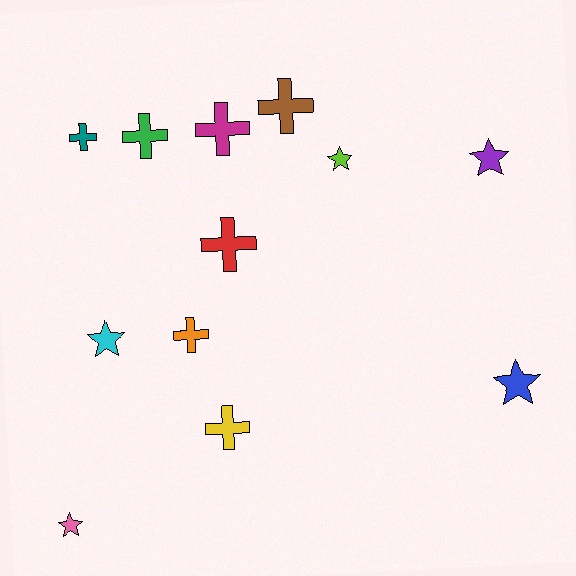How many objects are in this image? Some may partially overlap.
There are 12 objects.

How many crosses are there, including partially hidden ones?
There are 7 crosses.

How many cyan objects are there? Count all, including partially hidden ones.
There is 1 cyan object.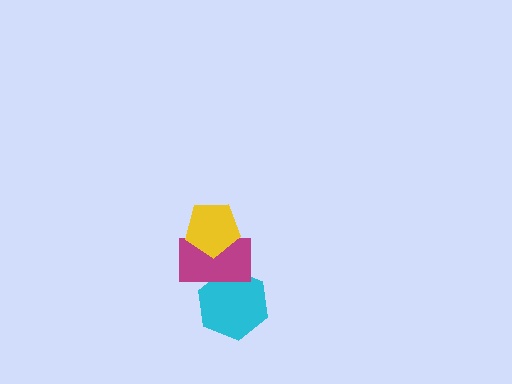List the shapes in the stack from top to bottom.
From top to bottom: the yellow pentagon, the magenta rectangle, the cyan hexagon.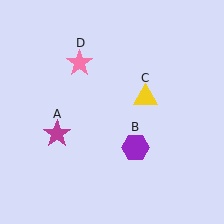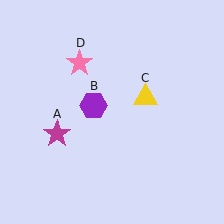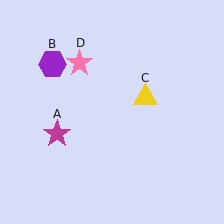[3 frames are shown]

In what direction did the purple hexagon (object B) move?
The purple hexagon (object B) moved up and to the left.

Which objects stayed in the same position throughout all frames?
Magenta star (object A) and yellow triangle (object C) and pink star (object D) remained stationary.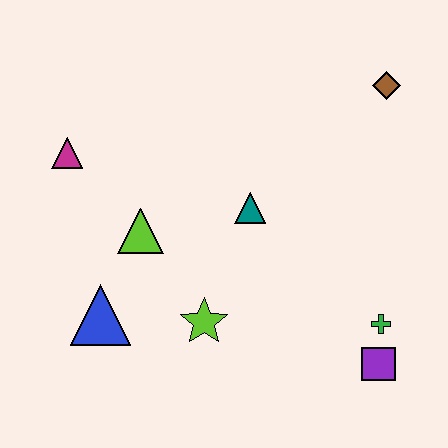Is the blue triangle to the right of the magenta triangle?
Yes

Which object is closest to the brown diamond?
The teal triangle is closest to the brown diamond.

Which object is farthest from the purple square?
The magenta triangle is farthest from the purple square.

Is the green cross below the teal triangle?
Yes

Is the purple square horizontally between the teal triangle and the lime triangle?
No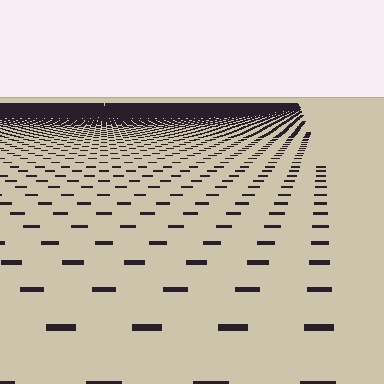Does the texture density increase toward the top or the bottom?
Density increases toward the top.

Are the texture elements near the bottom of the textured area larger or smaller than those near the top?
Larger. Near the bottom, elements are closer to the viewer and appear at a bigger on-screen size.